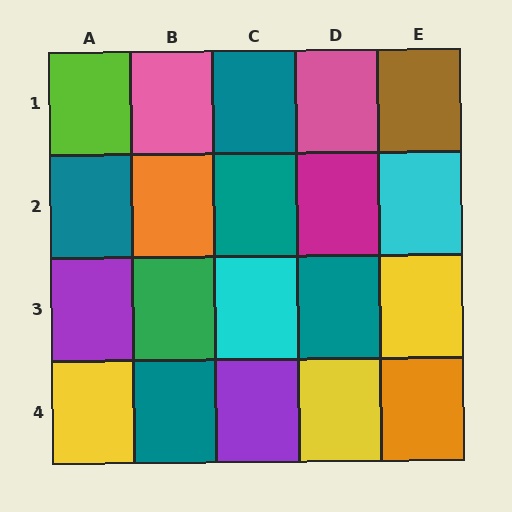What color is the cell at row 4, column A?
Yellow.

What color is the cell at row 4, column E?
Orange.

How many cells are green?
1 cell is green.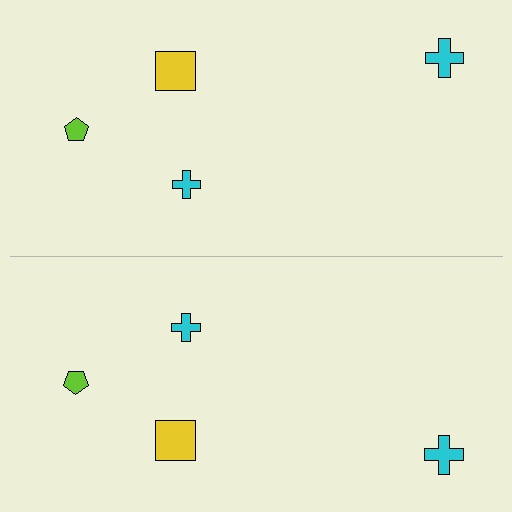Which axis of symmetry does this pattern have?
The pattern has a horizontal axis of symmetry running through the center of the image.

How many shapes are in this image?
There are 8 shapes in this image.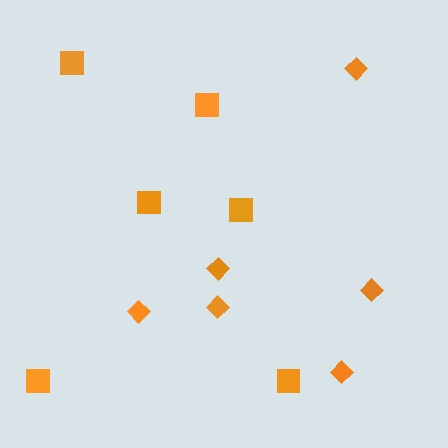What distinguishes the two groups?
There are 2 groups: one group of squares (6) and one group of diamonds (6).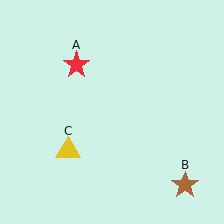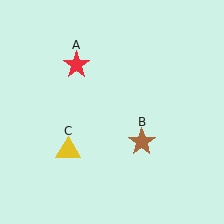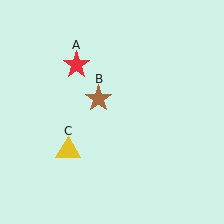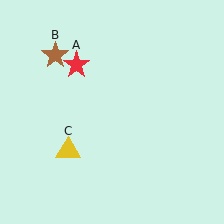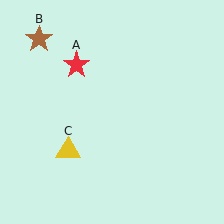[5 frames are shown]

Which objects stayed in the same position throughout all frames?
Red star (object A) and yellow triangle (object C) remained stationary.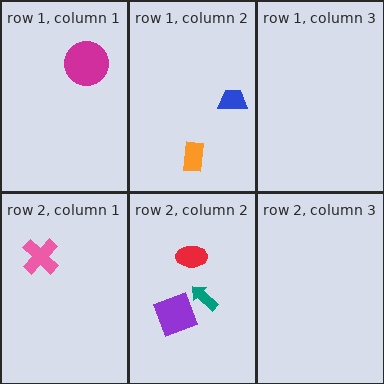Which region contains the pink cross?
The row 2, column 1 region.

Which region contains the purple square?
The row 2, column 2 region.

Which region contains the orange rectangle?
The row 1, column 2 region.